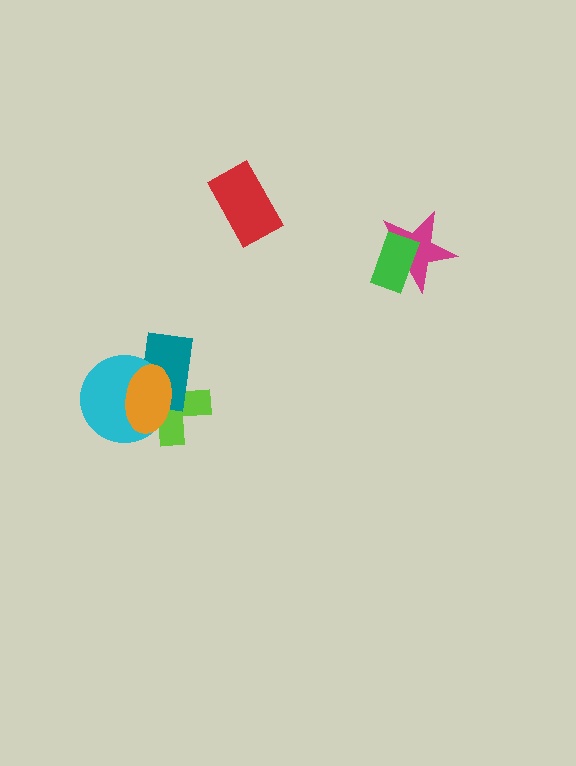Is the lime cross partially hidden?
Yes, it is partially covered by another shape.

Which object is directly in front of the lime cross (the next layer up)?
The teal rectangle is directly in front of the lime cross.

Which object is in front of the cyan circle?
The orange ellipse is in front of the cyan circle.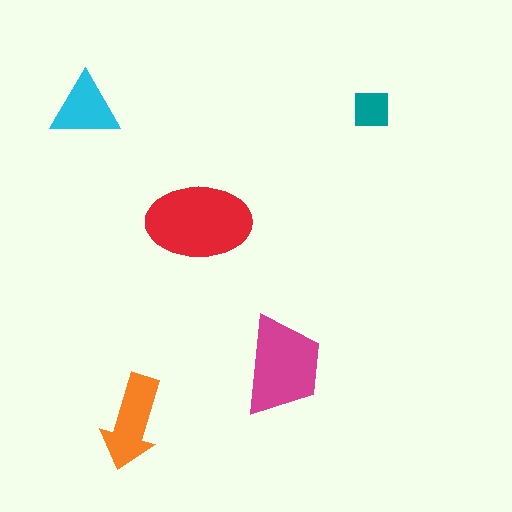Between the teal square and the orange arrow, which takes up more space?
The orange arrow.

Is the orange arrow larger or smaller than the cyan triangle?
Larger.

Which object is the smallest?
The teal square.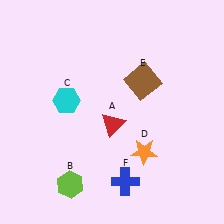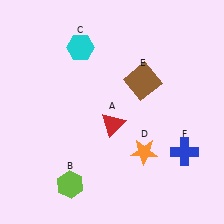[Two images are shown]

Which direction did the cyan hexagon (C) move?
The cyan hexagon (C) moved up.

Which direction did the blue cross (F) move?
The blue cross (F) moved right.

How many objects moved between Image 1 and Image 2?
2 objects moved between the two images.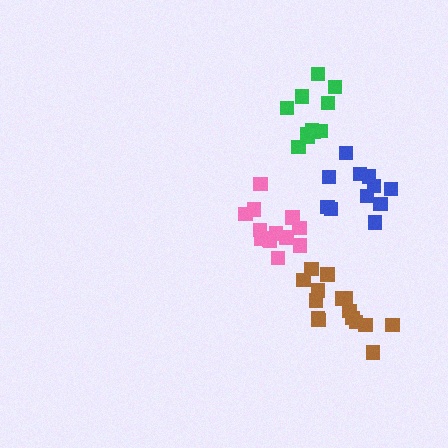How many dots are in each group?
Group 1: 13 dots, Group 2: 11 dots, Group 3: 11 dots, Group 4: 15 dots (50 total).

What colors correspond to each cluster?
The clusters are colored: pink, blue, green, brown.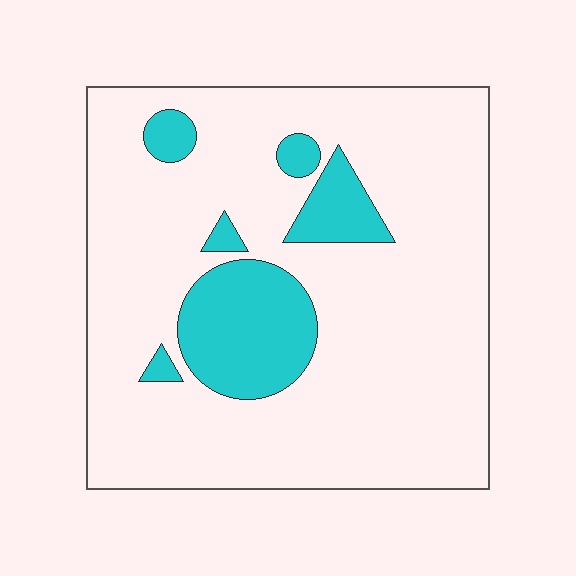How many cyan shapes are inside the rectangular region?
6.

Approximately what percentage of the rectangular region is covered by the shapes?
Approximately 15%.